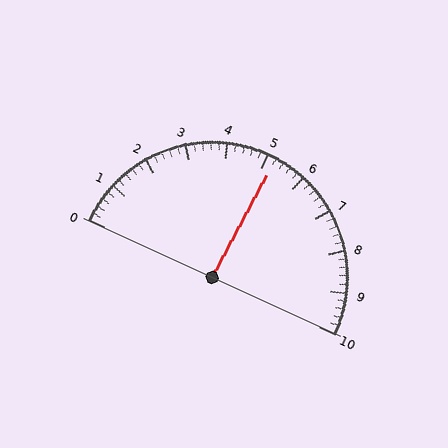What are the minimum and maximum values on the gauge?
The gauge ranges from 0 to 10.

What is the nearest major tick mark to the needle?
The nearest major tick mark is 5.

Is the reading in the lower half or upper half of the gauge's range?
The reading is in the upper half of the range (0 to 10).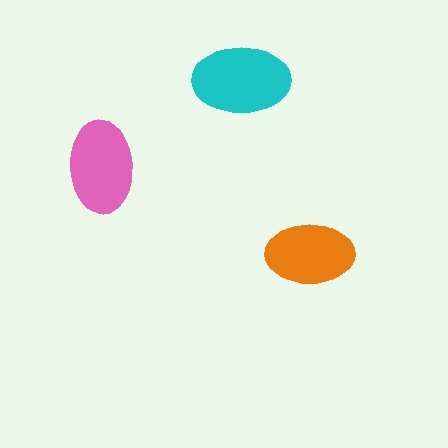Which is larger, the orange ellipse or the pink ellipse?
The pink one.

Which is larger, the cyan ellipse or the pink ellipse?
The cyan one.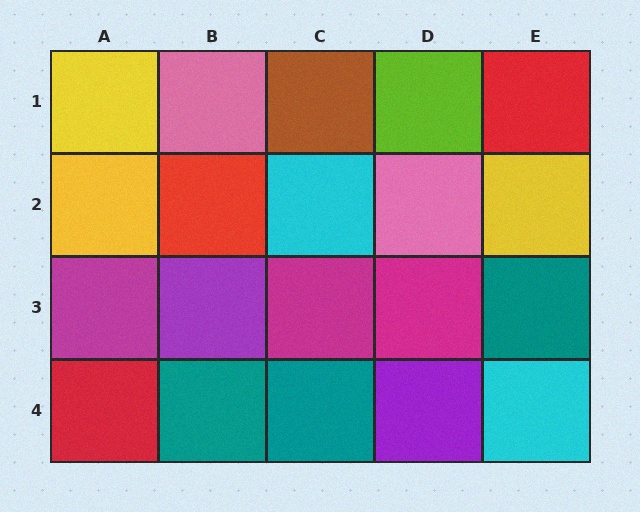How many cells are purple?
2 cells are purple.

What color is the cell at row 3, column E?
Teal.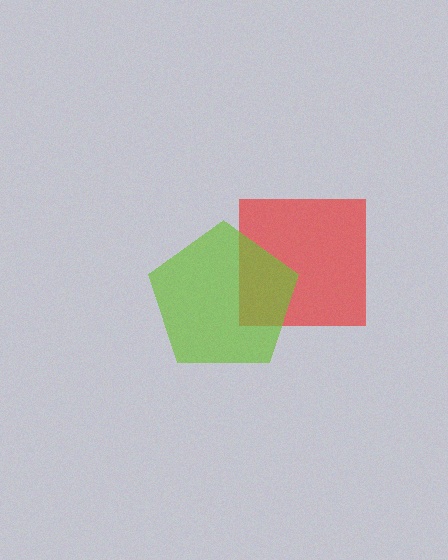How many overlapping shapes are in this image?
There are 2 overlapping shapes in the image.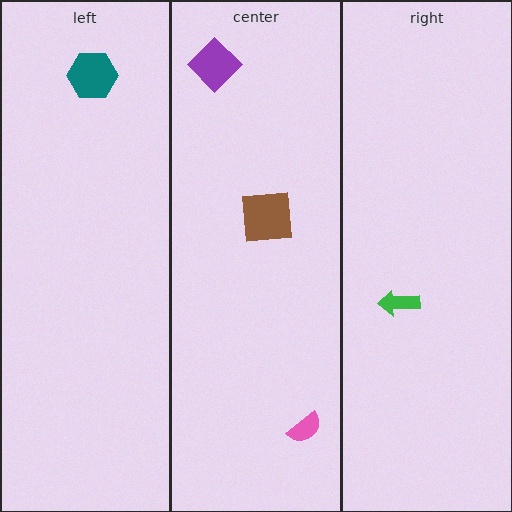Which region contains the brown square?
The center region.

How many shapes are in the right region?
1.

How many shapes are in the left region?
1.